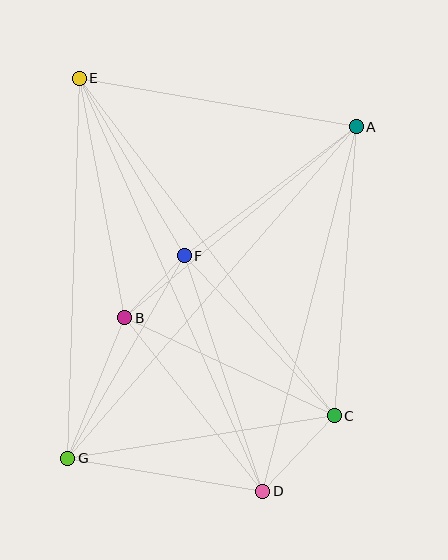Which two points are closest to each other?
Points B and F are closest to each other.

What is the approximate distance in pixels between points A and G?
The distance between A and G is approximately 439 pixels.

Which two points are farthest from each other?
Points D and E are farthest from each other.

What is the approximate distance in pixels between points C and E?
The distance between C and E is approximately 423 pixels.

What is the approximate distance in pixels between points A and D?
The distance between A and D is approximately 376 pixels.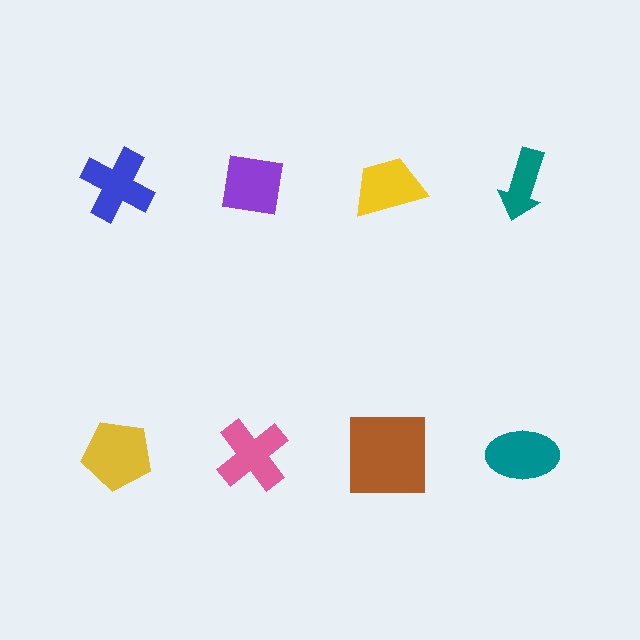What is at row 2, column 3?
A brown square.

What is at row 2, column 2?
A pink cross.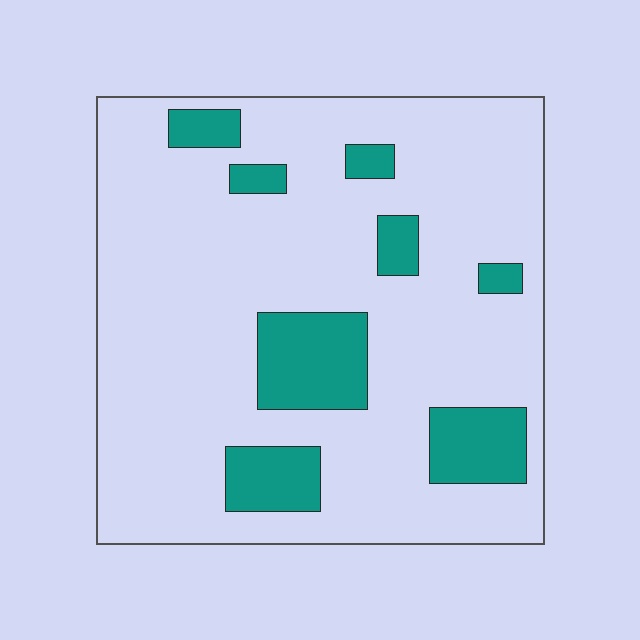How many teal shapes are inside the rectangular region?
8.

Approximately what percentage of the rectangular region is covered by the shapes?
Approximately 15%.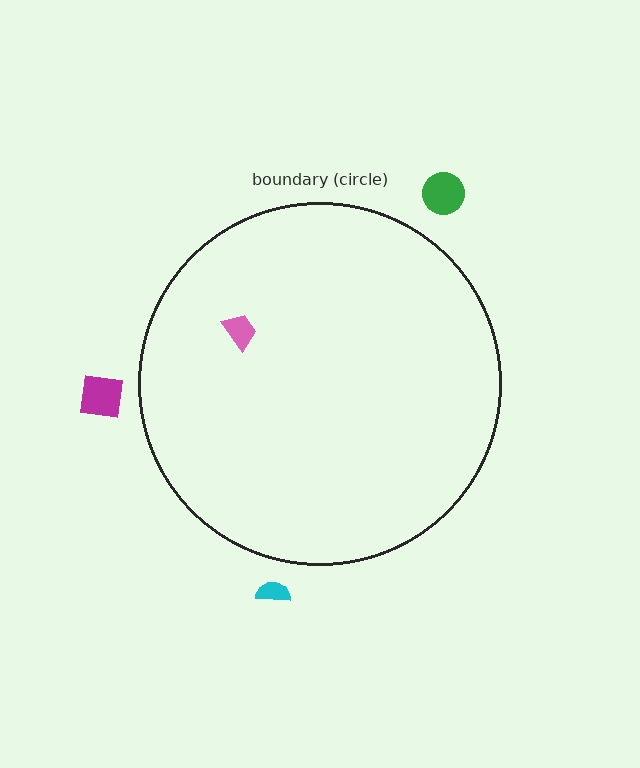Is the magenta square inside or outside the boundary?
Outside.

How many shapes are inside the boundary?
1 inside, 3 outside.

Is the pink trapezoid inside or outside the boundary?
Inside.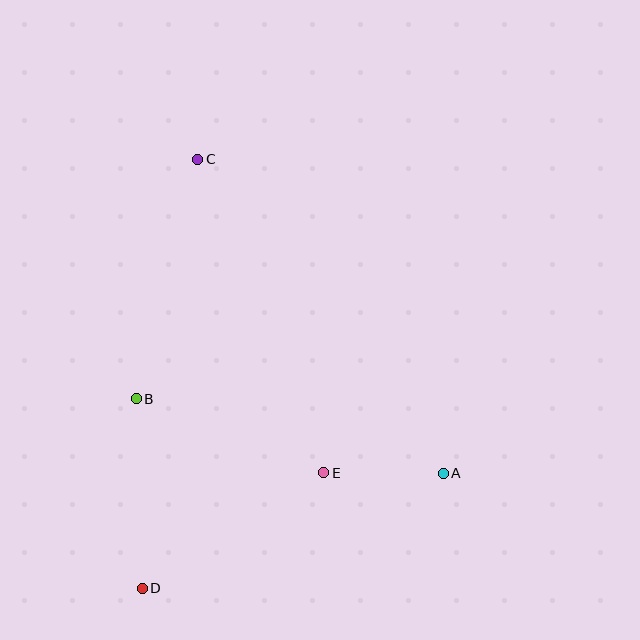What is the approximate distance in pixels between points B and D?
The distance between B and D is approximately 190 pixels.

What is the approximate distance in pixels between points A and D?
The distance between A and D is approximately 322 pixels.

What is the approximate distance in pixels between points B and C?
The distance between B and C is approximately 247 pixels.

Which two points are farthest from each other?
Points C and D are farthest from each other.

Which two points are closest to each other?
Points A and E are closest to each other.